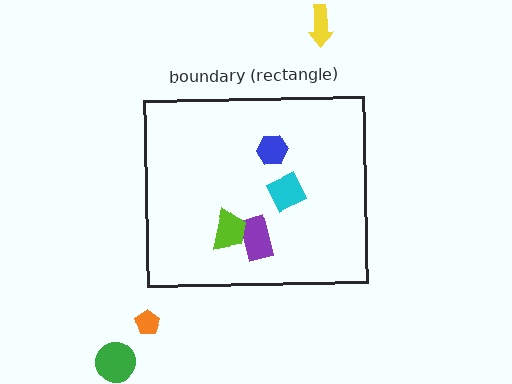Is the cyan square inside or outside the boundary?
Inside.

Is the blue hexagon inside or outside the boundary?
Inside.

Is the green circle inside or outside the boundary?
Outside.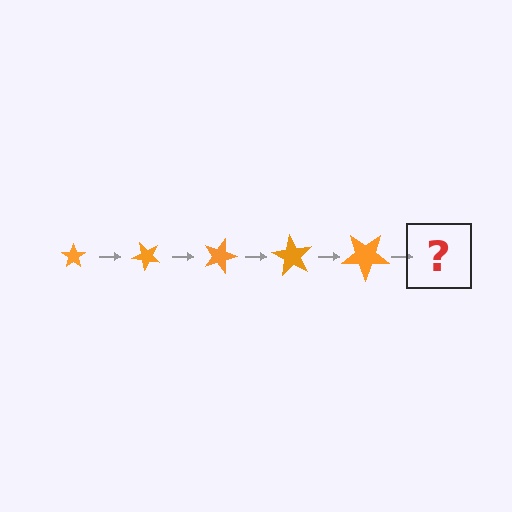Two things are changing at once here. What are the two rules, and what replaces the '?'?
The two rules are that the star grows larger each step and it rotates 45 degrees each step. The '?' should be a star, larger than the previous one and rotated 225 degrees from the start.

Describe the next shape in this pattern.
It should be a star, larger than the previous one and rotated 225 degrees from the start.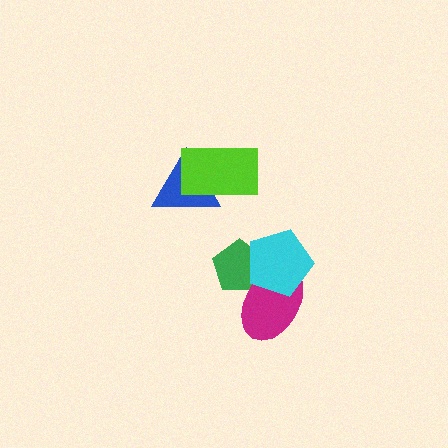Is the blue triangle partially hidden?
Yes, it is partially covered by another shape.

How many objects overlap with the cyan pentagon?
2 objects overlap with the cyan pentagon.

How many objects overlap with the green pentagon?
2 objects overlap with the green pentagon.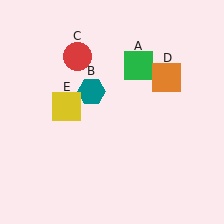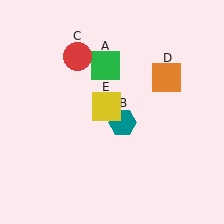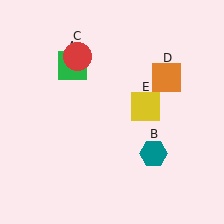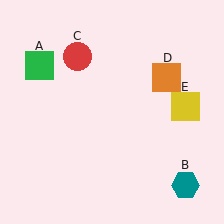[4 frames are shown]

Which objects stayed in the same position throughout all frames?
Red circle (object C) and orange square (object D) remained stationary.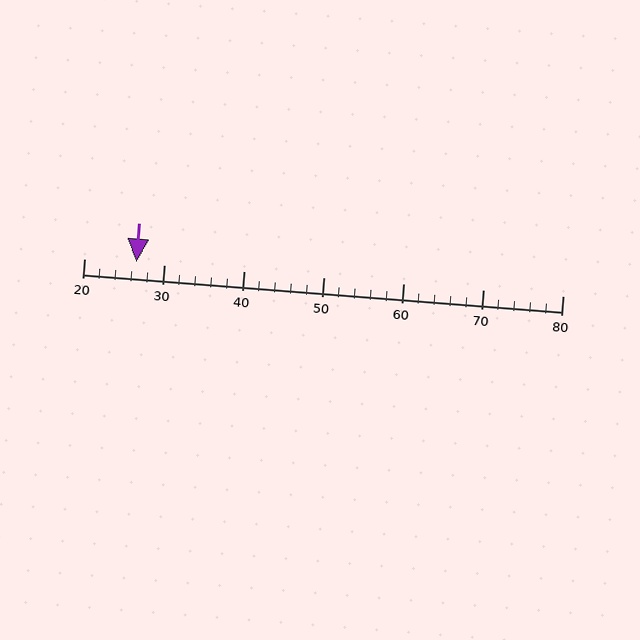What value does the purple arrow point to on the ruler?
The purple arrow points to approximately 26.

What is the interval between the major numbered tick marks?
The major tick marks are spaced 10 units apart.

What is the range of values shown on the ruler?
The ruler shows values from 20 to 80.